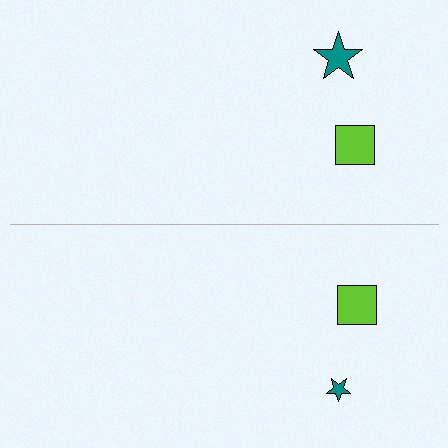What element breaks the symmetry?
The teal star on the bottom side has a different size than its mirror counterpart.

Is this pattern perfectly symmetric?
No, the pattern is not perfectly symmetric. The teal star on the bottom side has a different size than its mirror counterpart.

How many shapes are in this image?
There are 4 shapes in this image.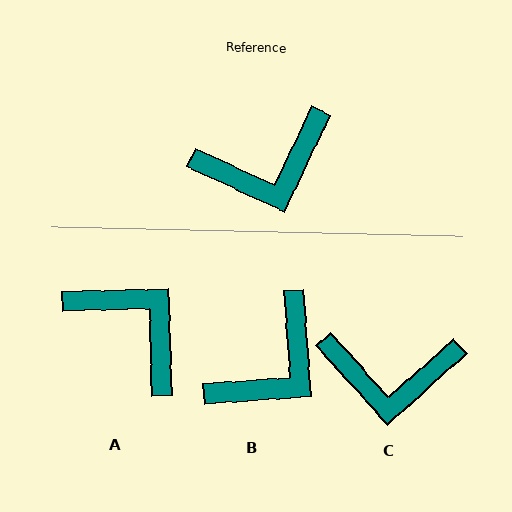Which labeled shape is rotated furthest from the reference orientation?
A, about 117 degrees away.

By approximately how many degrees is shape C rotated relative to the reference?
Approximately 23 degrees clockwise.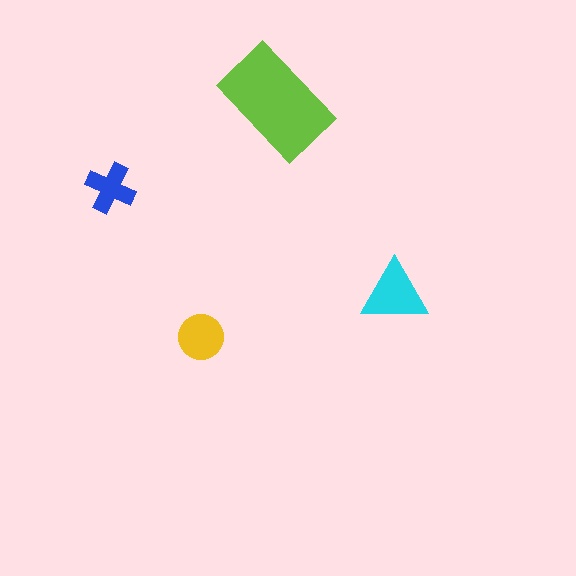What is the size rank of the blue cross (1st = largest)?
4th.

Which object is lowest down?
The yellow circle is bottommost.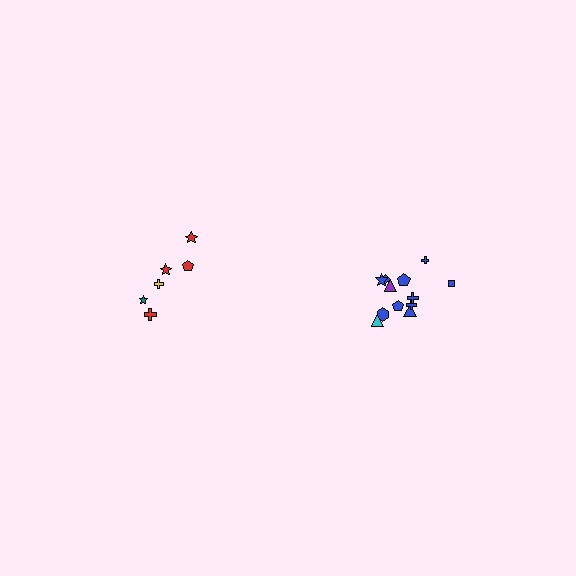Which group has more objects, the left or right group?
The right group.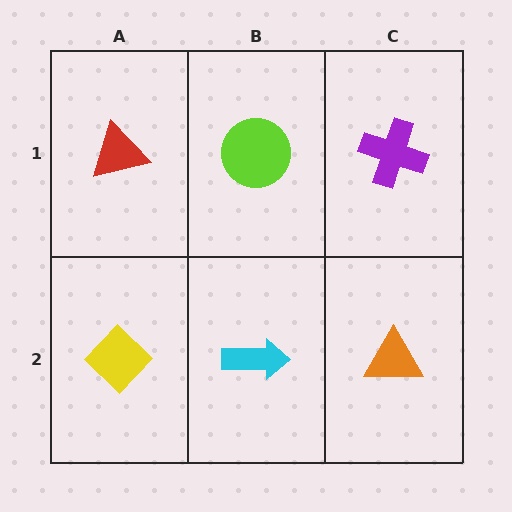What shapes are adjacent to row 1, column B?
A cyan arrow (row 2, column B), a red triangle (row 1, column A), a purple cross (row 1, column C).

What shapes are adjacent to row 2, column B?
A lime circle (row 1, column B), a yellow diamond (row 2, column A), an orange triangle (row 2, column C).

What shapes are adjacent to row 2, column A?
A red triangle (row 1, column A), a cyan arrow (row 2, column B).